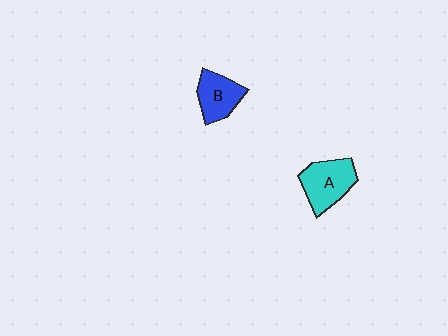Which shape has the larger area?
Shape A (cyan).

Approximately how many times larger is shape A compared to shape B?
Approximately 1.3 times.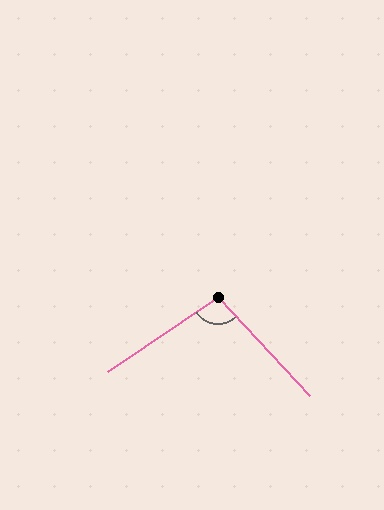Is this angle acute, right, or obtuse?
It is obtuse.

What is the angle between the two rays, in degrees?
Approximately 99 degrees.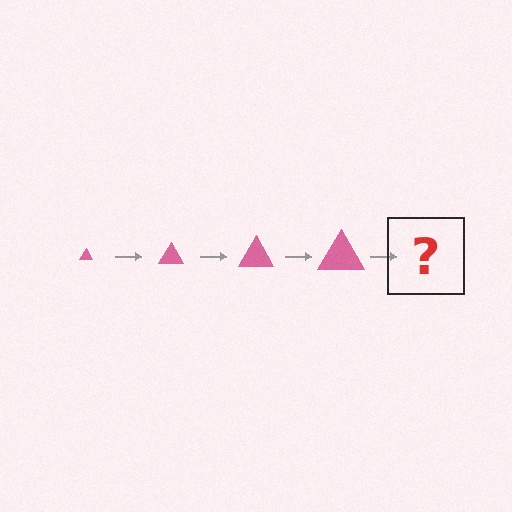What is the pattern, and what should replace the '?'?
The pattern is that the triangle gets progressively larger each step. The '?' should be a pink triangle, larger than the previous one.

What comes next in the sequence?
The next element should be a pink triangle, larger than the previous one.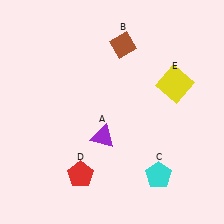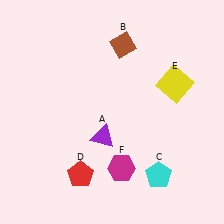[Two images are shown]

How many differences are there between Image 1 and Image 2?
There is 1 difference between the two images.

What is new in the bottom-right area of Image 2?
A magenta hexagon (F) was added in the bottom-right area of Image 2.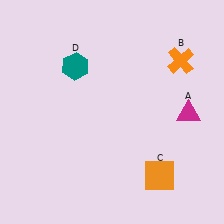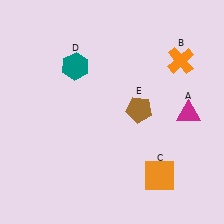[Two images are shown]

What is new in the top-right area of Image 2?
A brown pentagon (E) was added in the top-right area of Image 2.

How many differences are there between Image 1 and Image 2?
There is 1 difference between the two images.